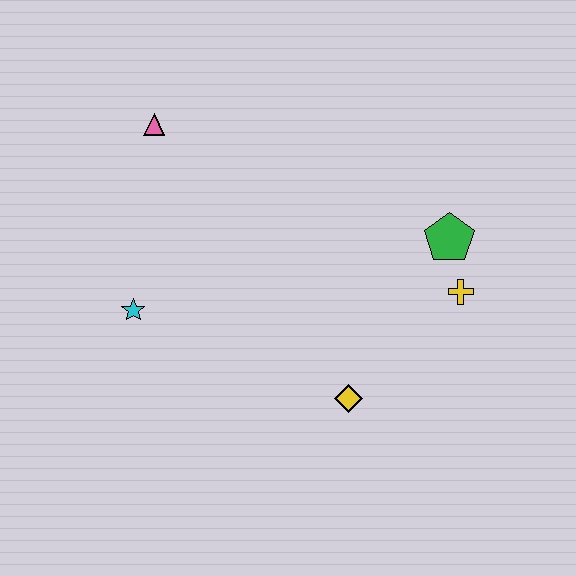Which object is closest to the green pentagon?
The yellow cross is closest to the green pentagon.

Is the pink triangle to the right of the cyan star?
Yes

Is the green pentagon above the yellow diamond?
Yes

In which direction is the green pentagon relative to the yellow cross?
The green pentagon is above the yellow cross.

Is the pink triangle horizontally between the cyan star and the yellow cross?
Yes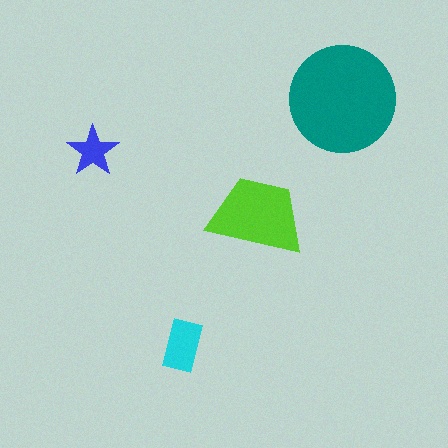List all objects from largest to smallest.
The teal circle, the lime trapezoid, the cyan rectangle, the blue star.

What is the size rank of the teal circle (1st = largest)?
1st.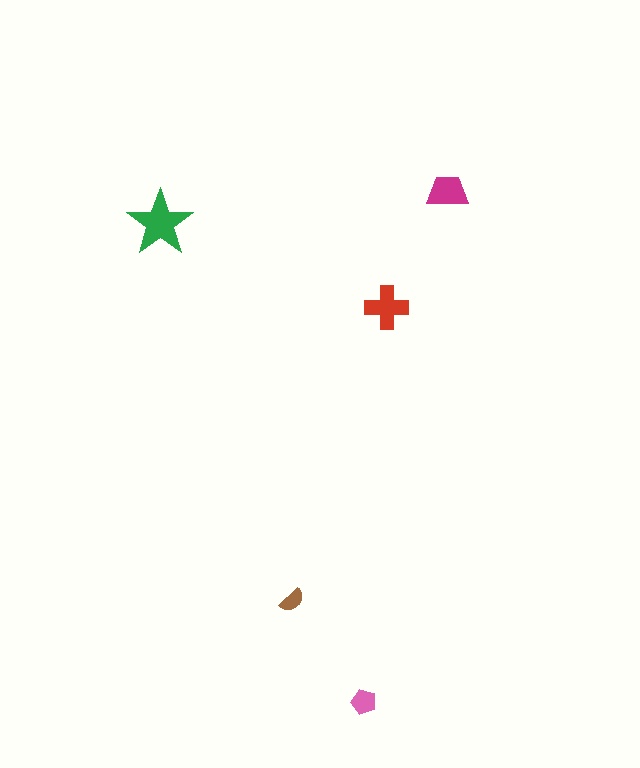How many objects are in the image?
There are 5 objects in the image.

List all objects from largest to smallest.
The green star, the red cross, the magenta trapezoid, the pink pentagon, the brown semicircle.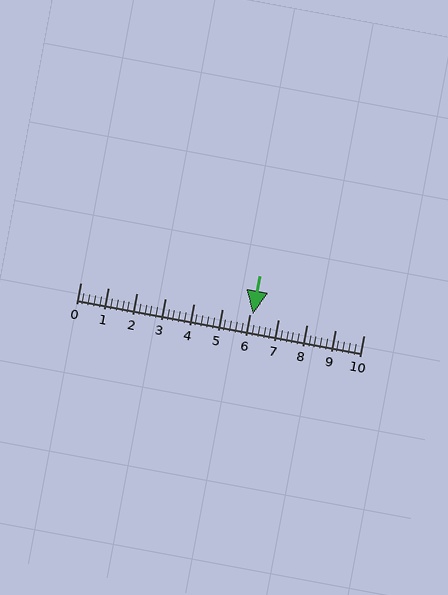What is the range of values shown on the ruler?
The ruler shows values from 0 to 10.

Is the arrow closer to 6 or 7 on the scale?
The arrow is closer to 6.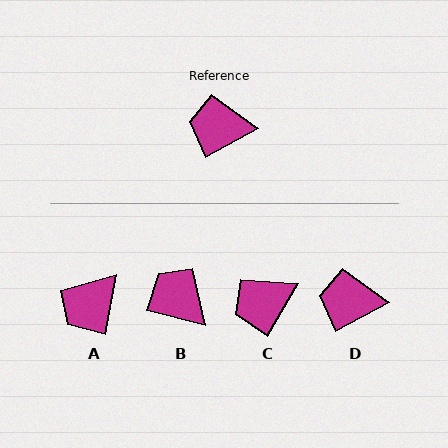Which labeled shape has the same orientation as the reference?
D.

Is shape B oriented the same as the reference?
No, it is off by about 42 degrees.